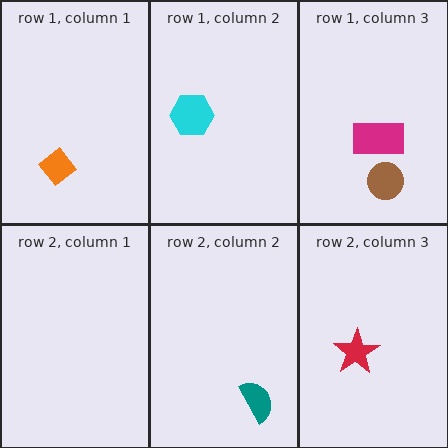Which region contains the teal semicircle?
The row 2, column 2 region.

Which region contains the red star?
The row 2, column 3 region.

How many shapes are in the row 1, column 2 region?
1.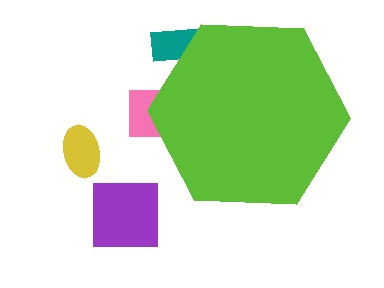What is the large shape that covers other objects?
A lime hexagon.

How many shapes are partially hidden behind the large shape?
2 shapes are partially hidden.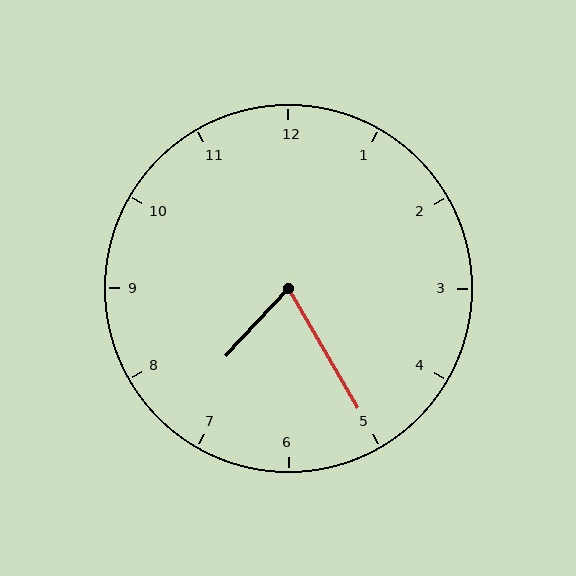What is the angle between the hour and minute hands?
Approximately 72 degrees.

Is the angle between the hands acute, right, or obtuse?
It is acute.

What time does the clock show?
7:25.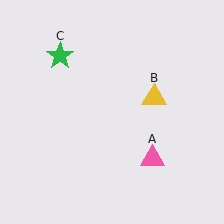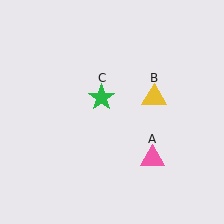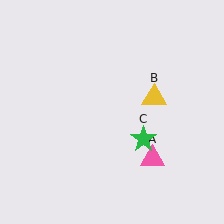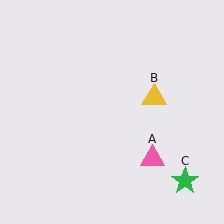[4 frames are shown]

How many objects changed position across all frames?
1 object changed position: green star (object C).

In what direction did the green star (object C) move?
The green star (object C) moved down and to the right.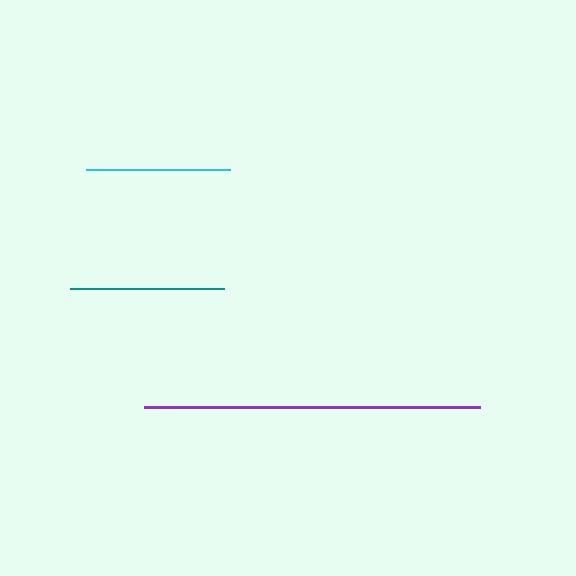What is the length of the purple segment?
The purple segment is approximately 336 pixels long.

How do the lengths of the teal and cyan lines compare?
The teal and cyan lines are approximately the same length.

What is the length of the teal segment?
The teal segment is approximately 154 pixels long.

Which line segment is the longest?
The purple line is the longest at approximately 336 pixels.